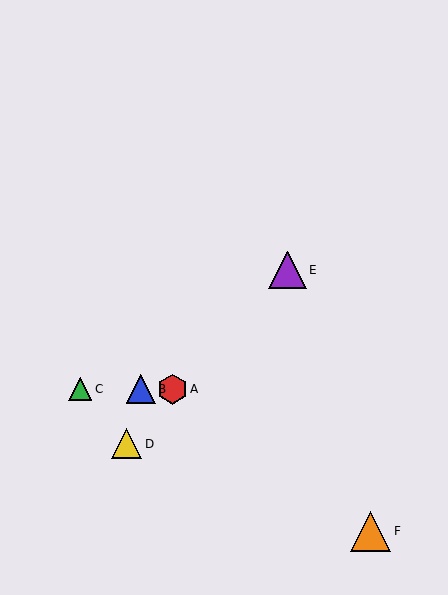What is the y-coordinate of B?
Object B is at y≈389.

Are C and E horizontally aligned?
No, C is at y≈389 and E is at y≈270.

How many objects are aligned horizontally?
3 objects (A, B, C) are aligned horizontally.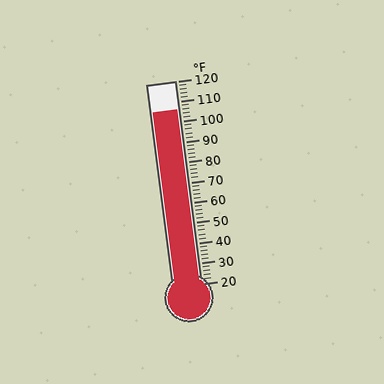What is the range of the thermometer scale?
The thermometer scale ranges from 20°F to 120°F.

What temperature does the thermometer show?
The thermometer shows approximately 106°F.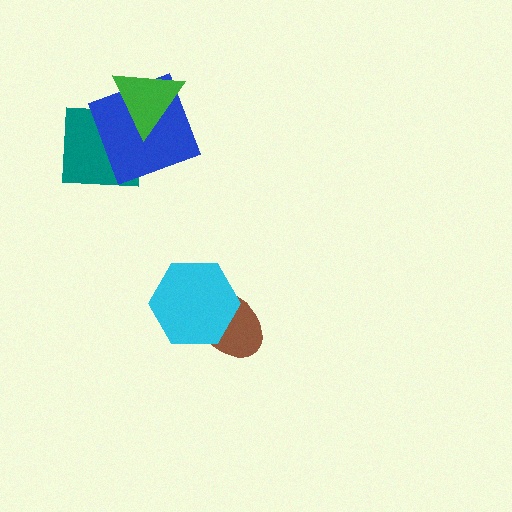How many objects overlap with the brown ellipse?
1 object overlaps with the brown ellipse.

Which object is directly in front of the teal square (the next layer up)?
The blue square is directly in front of the teal square.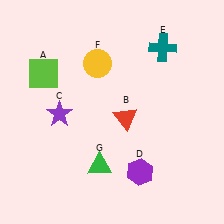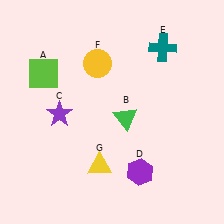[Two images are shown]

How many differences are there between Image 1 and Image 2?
There are 2 differences between the two images.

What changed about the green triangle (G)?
In Image 1, G is green. In Image 2, it changed to yellow.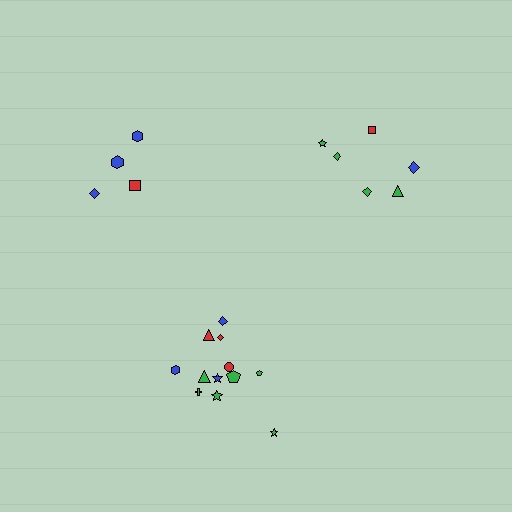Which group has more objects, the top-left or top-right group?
The top-right group.